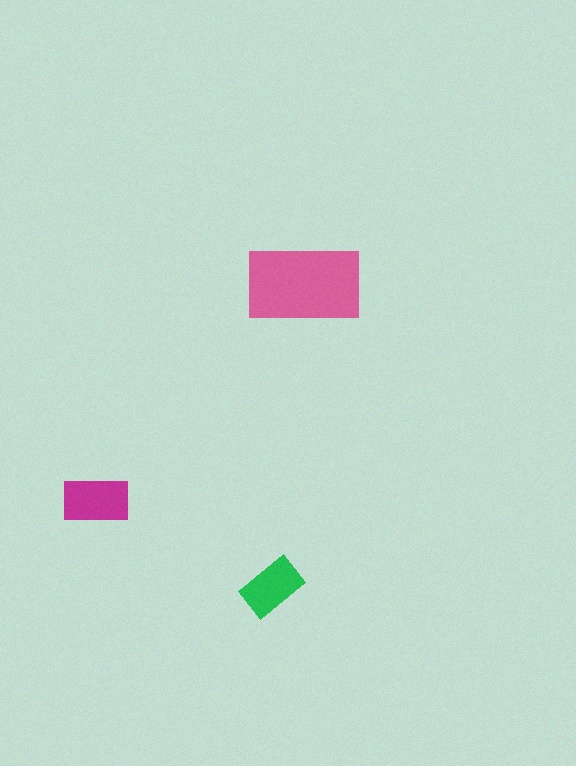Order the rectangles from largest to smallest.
the pink one, the magenta one, the green one.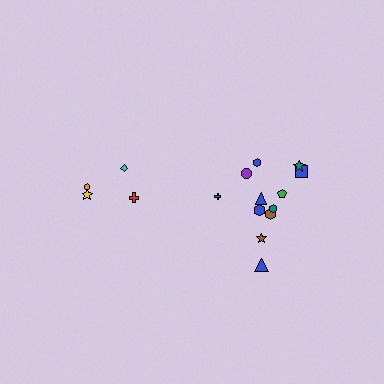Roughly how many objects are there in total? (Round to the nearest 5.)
Roughly 15 objects in total.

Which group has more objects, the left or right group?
The right group.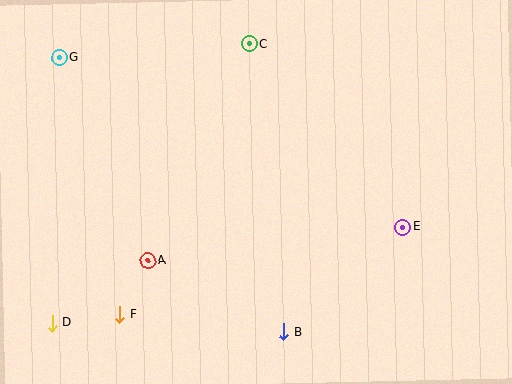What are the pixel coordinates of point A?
Point A is at (148, 260).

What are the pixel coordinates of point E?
Point E is at (403, 227).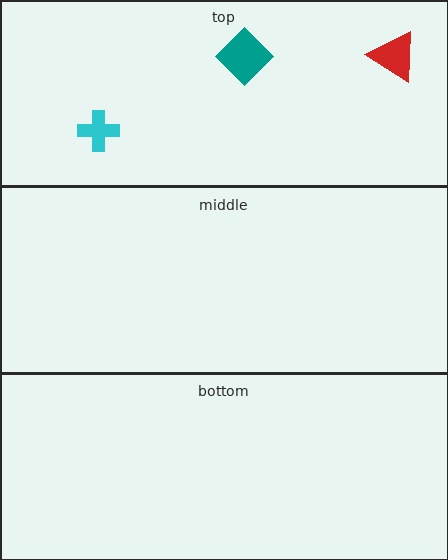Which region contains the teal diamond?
The top region.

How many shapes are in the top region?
3.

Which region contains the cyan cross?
The top region.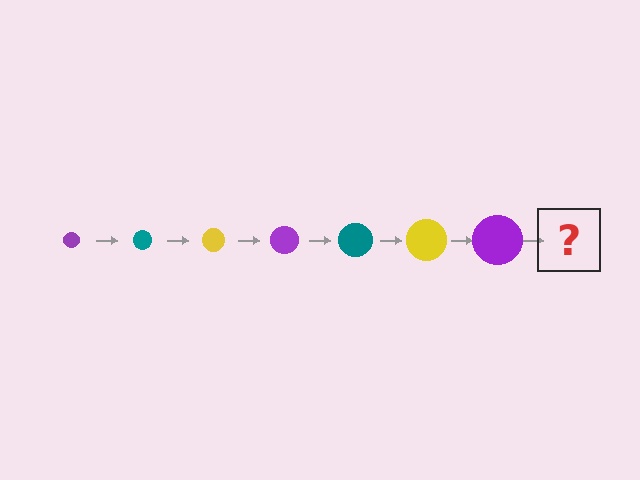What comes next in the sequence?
The next element should be a teal circle, larger than the previous one.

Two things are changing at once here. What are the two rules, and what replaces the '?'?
The two rules are that the circle grows larger each step and the color cycles through purple, teal, and yellow. The '?' should be a teal circle, larger than the previous one.